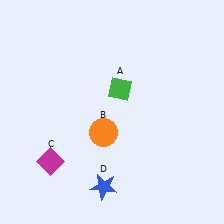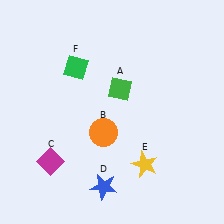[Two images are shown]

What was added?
A yellow star (E), a green diamond (F) were added in Image 2.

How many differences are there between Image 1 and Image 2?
There are 2 differences between the two images.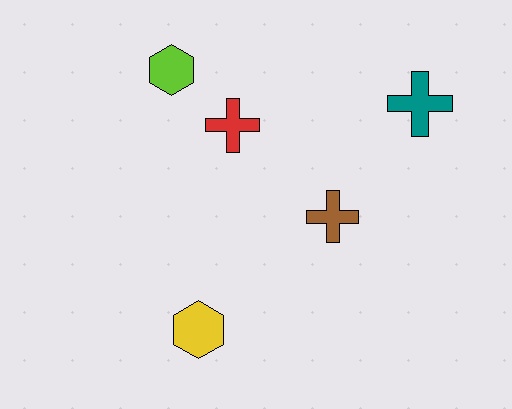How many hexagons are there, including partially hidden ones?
There are 2 hexagons.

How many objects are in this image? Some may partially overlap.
There are 5 objects.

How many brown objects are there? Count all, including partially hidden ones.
There is 1 brown object.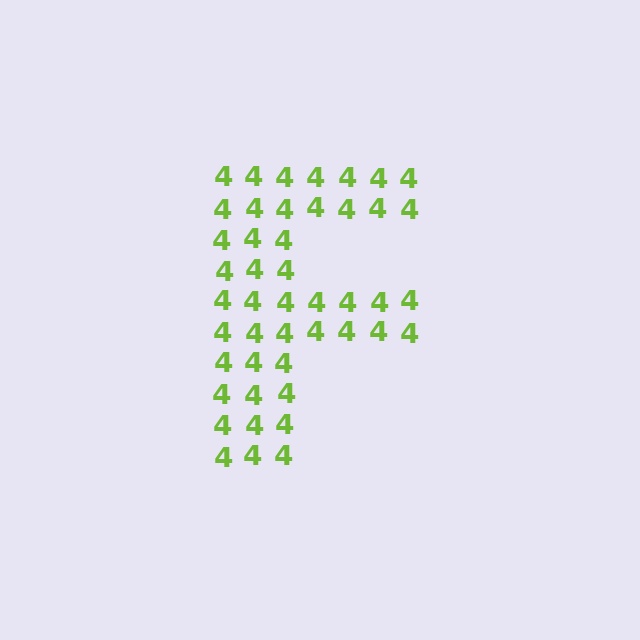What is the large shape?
The large shape is the letter F.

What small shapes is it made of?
It is made of small digit 4's.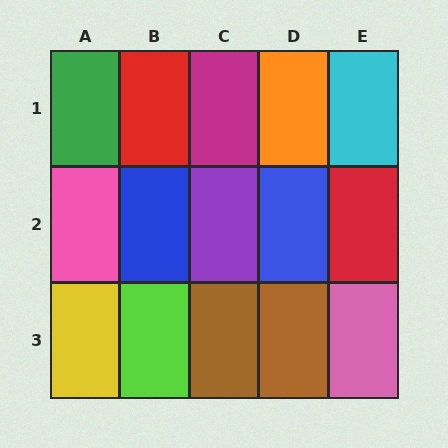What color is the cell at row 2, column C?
Purple.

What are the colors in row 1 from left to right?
Green, red, magenta, orange, cyan.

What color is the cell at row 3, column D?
Brown.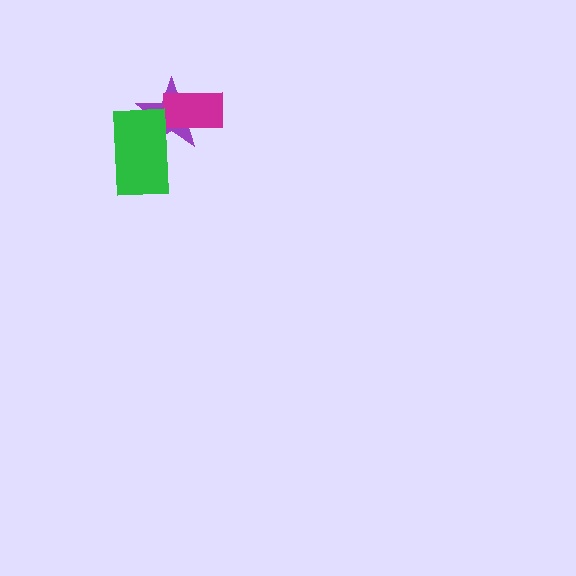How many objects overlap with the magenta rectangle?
1 object overlaps with the magenta rectangle.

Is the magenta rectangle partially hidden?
No, no other shape covers it.